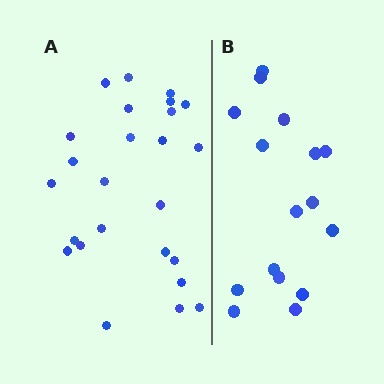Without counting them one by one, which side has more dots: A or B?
Region A (the left region) has more dots.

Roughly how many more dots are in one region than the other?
Region A has roughly 8 or so more dots than region B.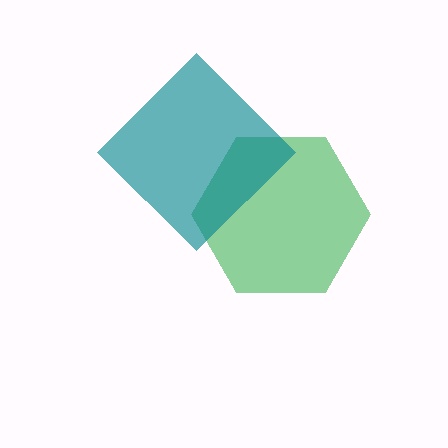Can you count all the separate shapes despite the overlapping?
Yes, there are 2 separate shapes.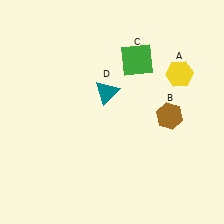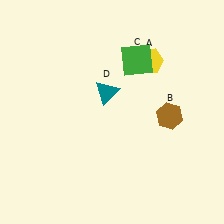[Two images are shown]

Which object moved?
The yellow hexagon (A) moved left.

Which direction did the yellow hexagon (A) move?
The yellow hexagon (A) moved left.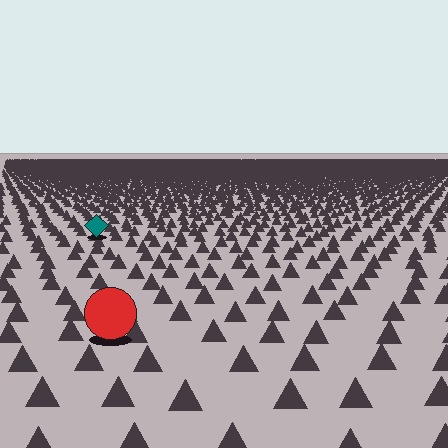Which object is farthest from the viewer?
The teal diamond is farthest from the viewer. It appears smaller and the ground texture around it is denser.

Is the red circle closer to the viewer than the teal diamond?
Yes. The red circle is closer — you can tell from the texture gradient: the ground texture is coarser near it.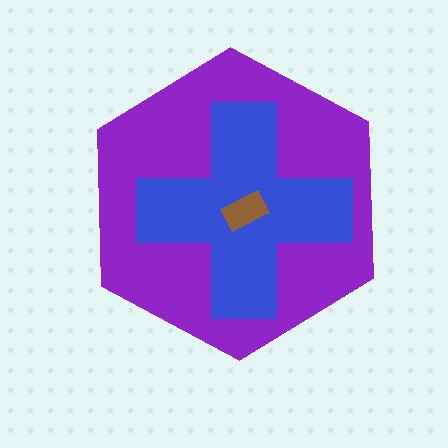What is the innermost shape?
The brown rectangle.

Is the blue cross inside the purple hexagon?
Yes.